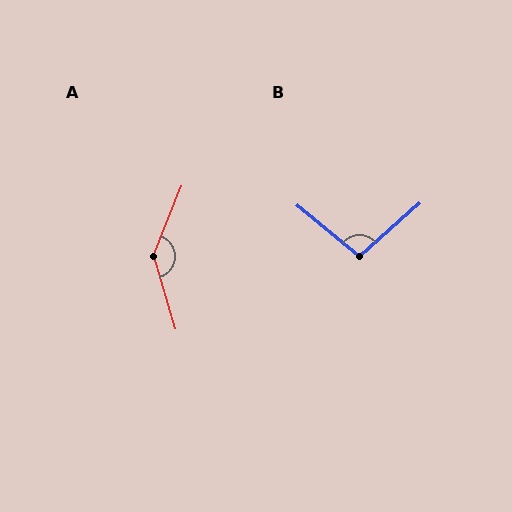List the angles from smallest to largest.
B (99°), A (141°).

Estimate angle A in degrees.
Approximately 141 degrees.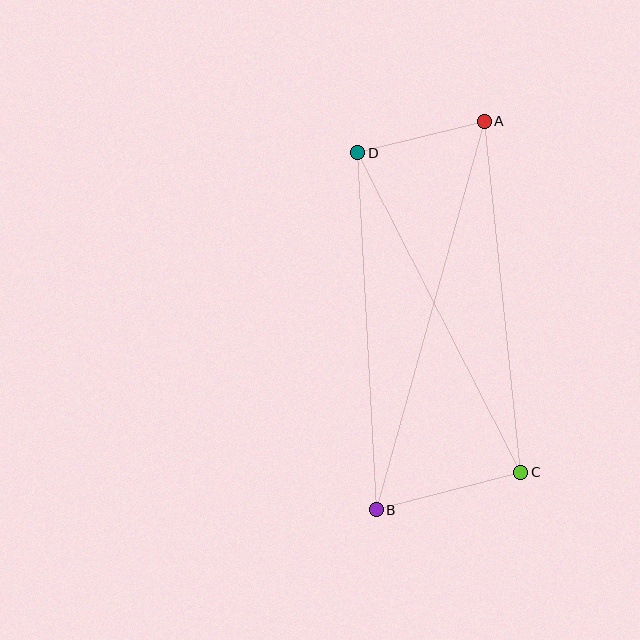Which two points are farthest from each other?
Points A and B are farthest from each other.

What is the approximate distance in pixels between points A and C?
The distance between A and C is approximately 353 pixels.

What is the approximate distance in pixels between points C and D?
The distance between C and D is approximately 359 pixels.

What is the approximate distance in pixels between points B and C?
The distance between B and C is approximately 149 pixels.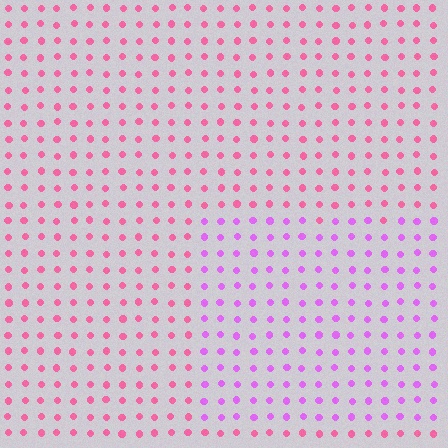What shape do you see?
I see a rectangle.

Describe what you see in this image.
The image is filled with small pink elements in a uniform arrangement. A rectangle-shaped region is visible where the elements are tinted to a slightly different hue, forming a subtle color boundary.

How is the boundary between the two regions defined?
The boundary is defined purely by a slight shift in hue (about 42 degrees). Spacing, size, and orientation are identical on both sides.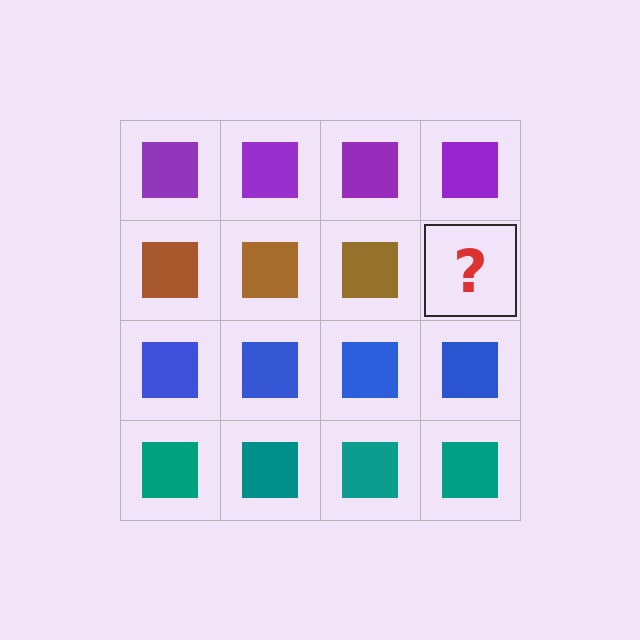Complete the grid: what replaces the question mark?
The question mark should be replaced with a brown square.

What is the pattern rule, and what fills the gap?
The rule is that each row has a consistent color. The gap should be filled with a brown square.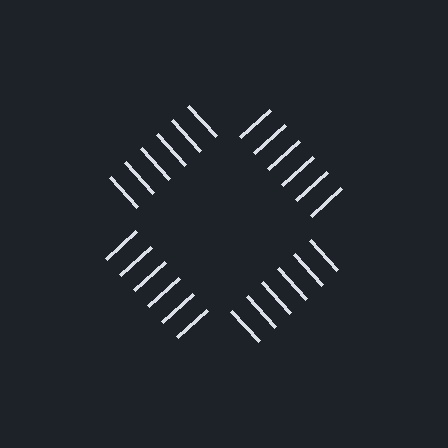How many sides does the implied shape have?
4 sides — the line-ends trace a square.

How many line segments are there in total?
24 — 6 along each of the 4 edges.